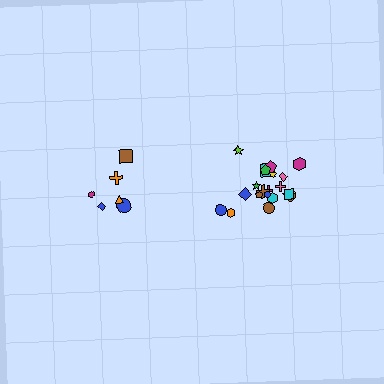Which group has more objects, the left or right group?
The right group.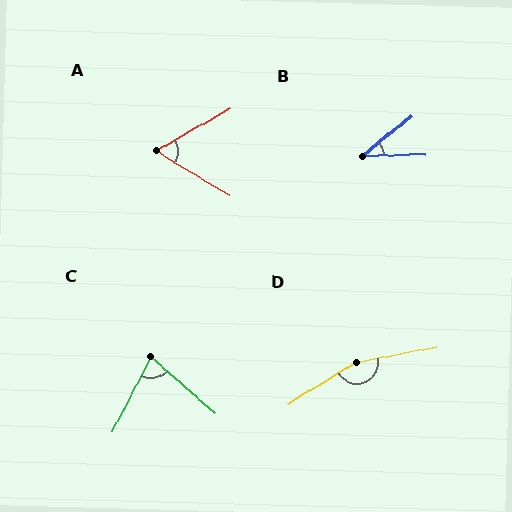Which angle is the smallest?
B, at approximately 37 degrees.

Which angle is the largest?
D, at approximately 159 degrees.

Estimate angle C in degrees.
Approximately 76 degrees.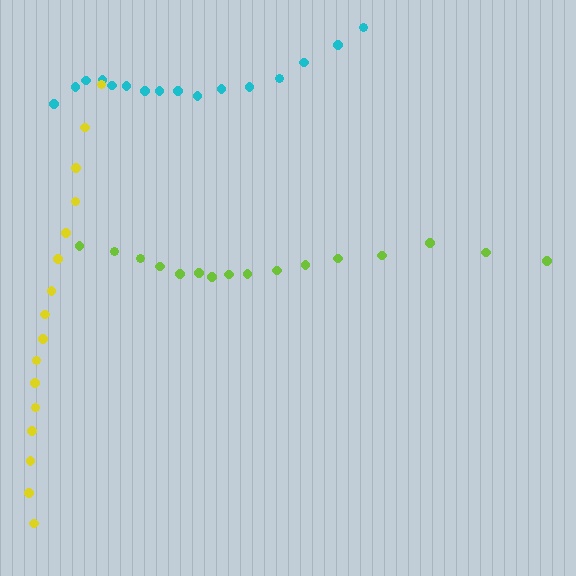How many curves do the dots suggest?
There are 3 distinct paths.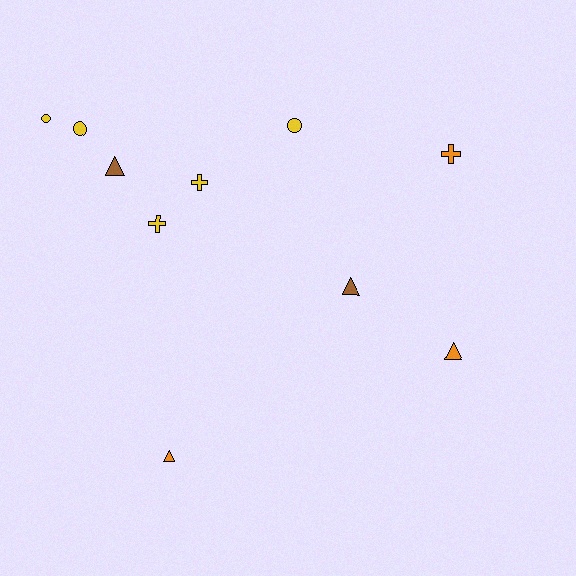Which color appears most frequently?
Yellow, with 5 objects.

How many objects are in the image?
There are 10 objects.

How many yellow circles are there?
There are 3 yellow circles.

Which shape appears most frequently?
Triangle, with 4 objects.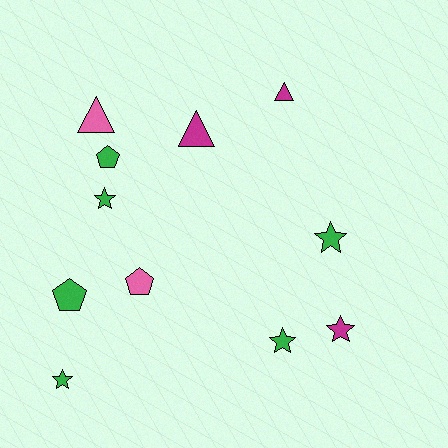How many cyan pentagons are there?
There are no cyan pentagons.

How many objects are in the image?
There are 11 objects.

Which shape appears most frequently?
Star, with 5 objects.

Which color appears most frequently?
Green, with 6 objects.